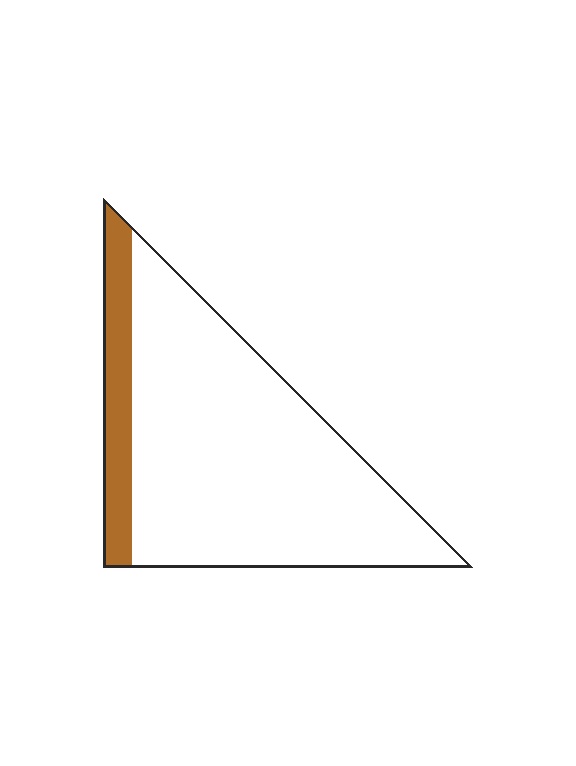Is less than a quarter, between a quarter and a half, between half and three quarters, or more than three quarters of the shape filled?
Less than a quarter.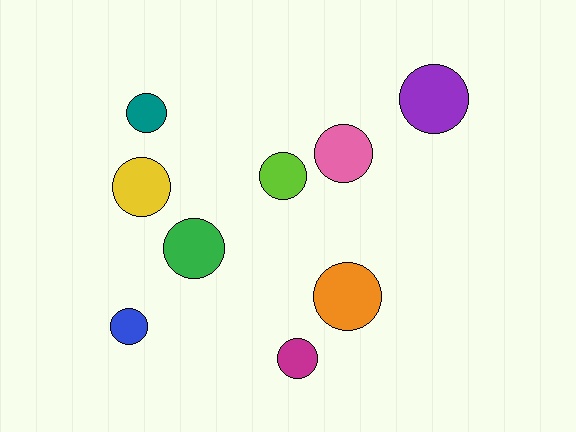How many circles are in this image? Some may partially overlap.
There are 9 circles.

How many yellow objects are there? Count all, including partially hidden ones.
There is 1 yellow object.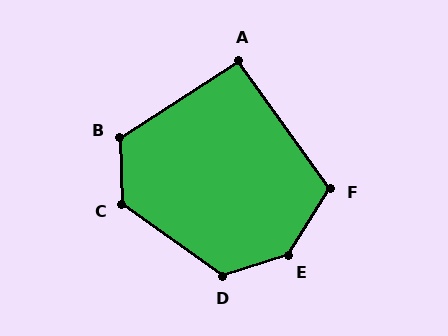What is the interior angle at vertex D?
Approximately 127 degrees (obtuse).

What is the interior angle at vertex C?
Approximately 127 degrees (obtuse).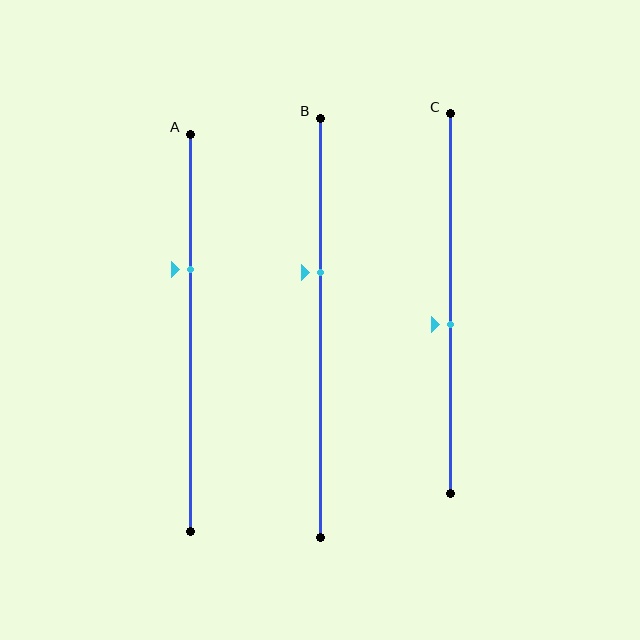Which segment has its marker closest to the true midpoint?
Segment C has its marker closest to the true midpoint.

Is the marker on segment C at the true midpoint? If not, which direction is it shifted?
No, the marker on segment C is shifted downward by about 6% of the segment length.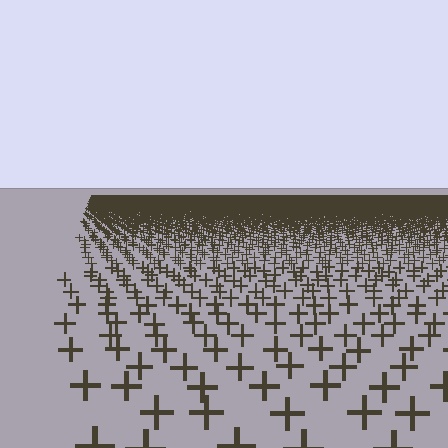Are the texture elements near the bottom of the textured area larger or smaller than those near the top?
Larger. Near the bottom, elements are closer to the viewer and appear at a bigger on-screen size.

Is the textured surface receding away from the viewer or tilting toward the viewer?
The surface is receding away from the viewer. Texture elements get smaller and denser toward the top.